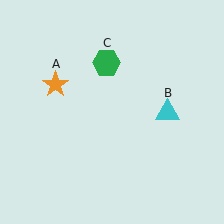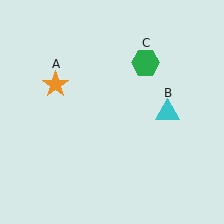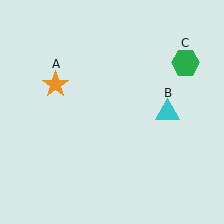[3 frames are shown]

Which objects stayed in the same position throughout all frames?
Orange star (object A) and cyan triangle (object B) remained stationary.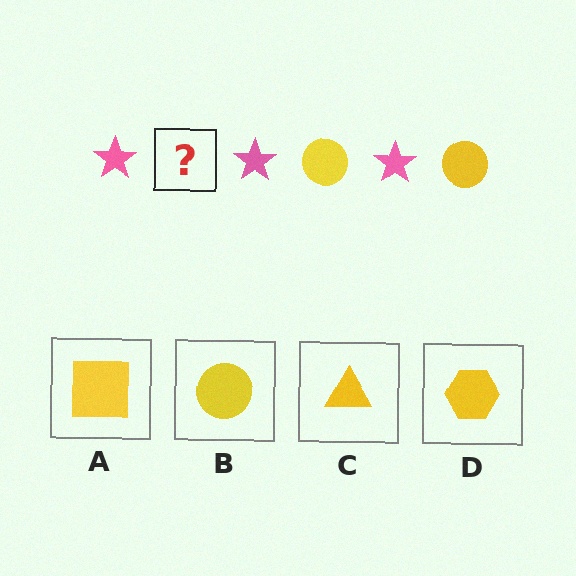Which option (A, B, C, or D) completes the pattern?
B.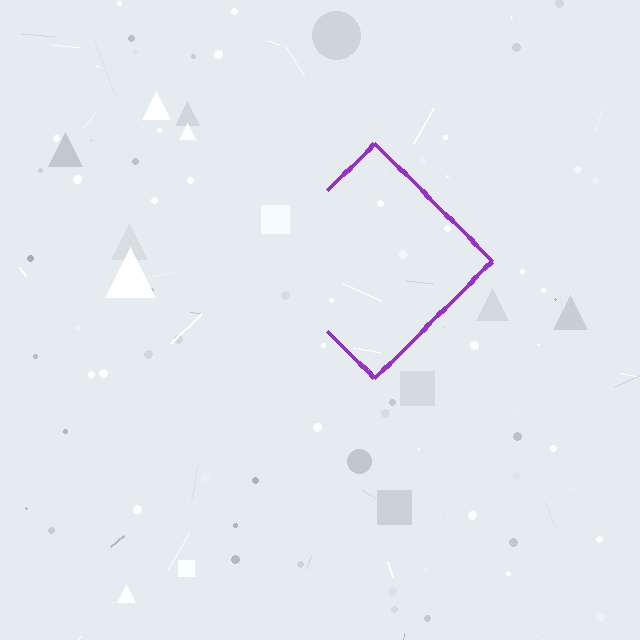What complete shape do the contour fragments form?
The contour fragments form a diamond.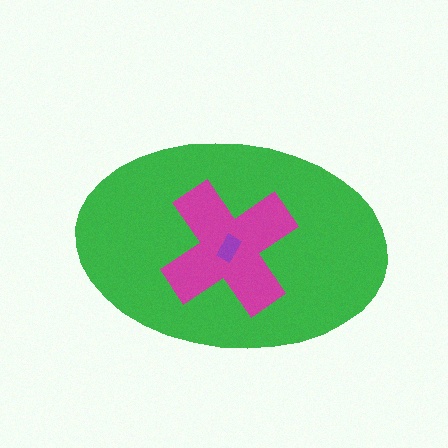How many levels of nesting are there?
3.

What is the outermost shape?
The green ellipse.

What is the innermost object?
The purple rectangle.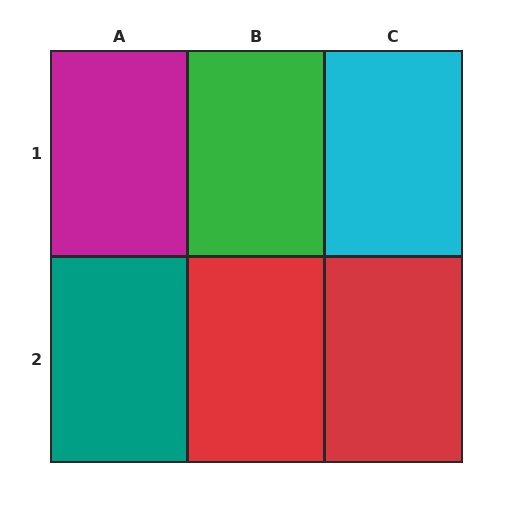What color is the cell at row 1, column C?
Cyan.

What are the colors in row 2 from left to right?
Teal, red, red.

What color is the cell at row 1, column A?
Magenta.